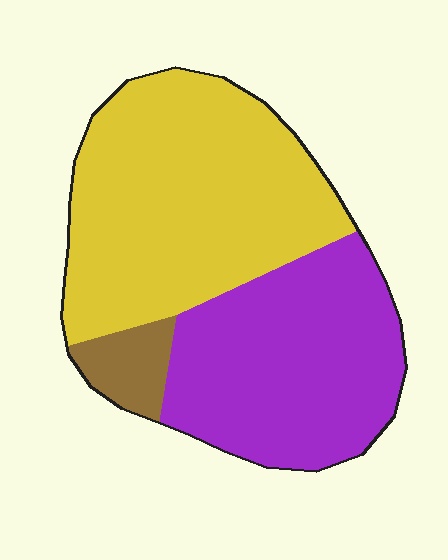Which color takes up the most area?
Yellow, at roughly 50%.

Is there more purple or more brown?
Purple.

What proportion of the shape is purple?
Purple takes up between a quarter and a half of the shape.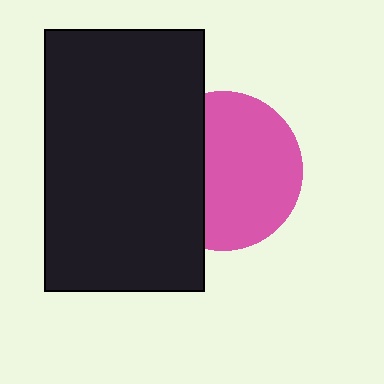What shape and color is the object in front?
The object in front is a black rectangle.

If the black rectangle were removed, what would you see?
You would see the complete pink circle.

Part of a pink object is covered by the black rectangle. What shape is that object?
It is a circle.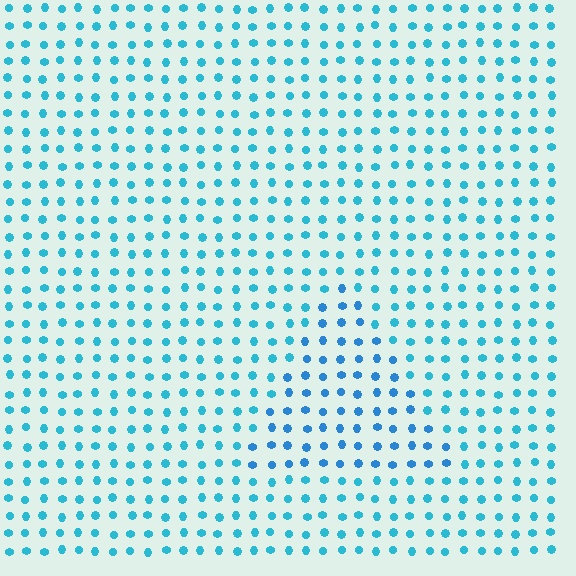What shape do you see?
I see a triangle.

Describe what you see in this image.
The image is filled with small cyan elements in a uniform arrangement. A triangle-shaped region is visible where the elements are tinted to a slightly different hue, forming a subtle color boundary.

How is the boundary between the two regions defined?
The boundary is defined purely by a slight shift in hue (about 19 degrees). Spacing, size, and orientation are identical on both sides.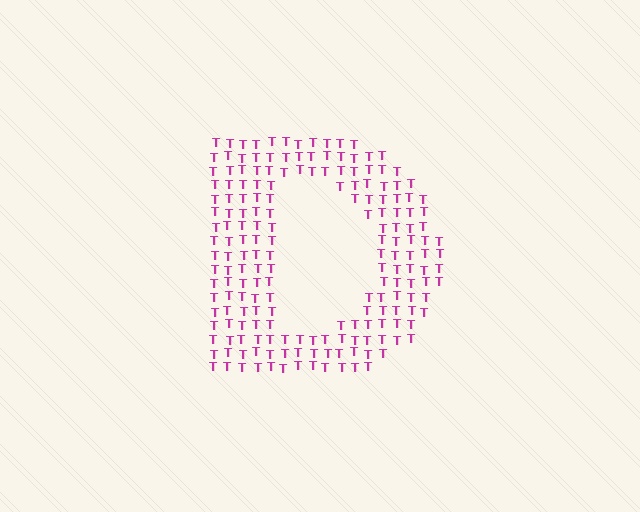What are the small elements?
The small elements are letter T's.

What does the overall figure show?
The overall figure shows the letter D.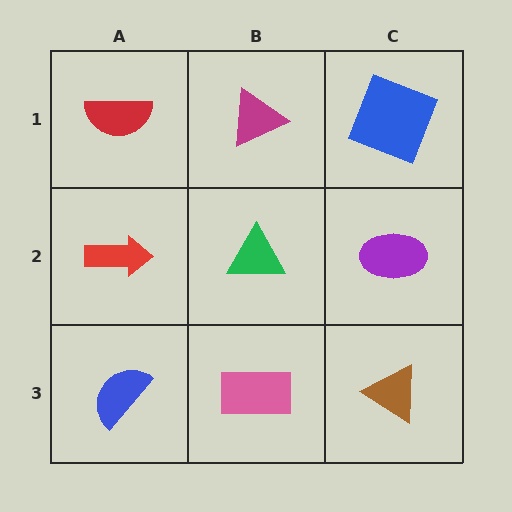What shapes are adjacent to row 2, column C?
A blue square (row 1, column C), a brown triangle (row 3, column C), a green triangle (row 2, column B).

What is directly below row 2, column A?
A blue semicircle.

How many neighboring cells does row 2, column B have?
4.